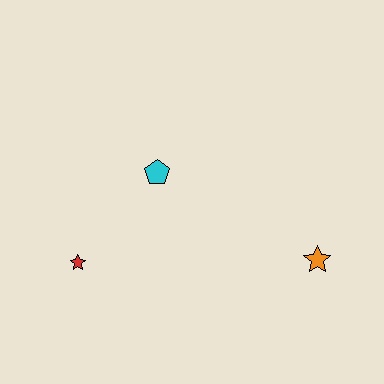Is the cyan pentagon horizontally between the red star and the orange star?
Yes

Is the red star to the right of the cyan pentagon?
No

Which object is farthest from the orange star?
The red star is farthest from the orange star.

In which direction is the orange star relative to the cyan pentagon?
The orange star is to the right of the cyan pentagon.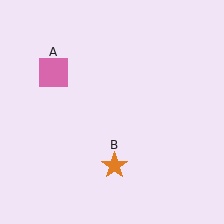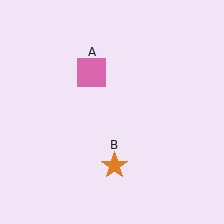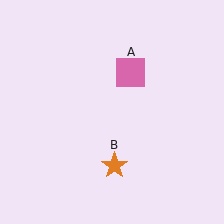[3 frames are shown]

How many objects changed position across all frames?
1 object changed position: pink square (object A).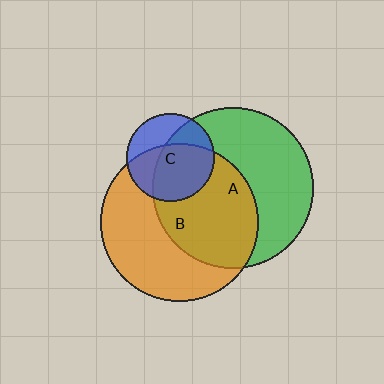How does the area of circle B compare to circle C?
Approximately 3.2 times.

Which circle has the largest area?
Circle A (green).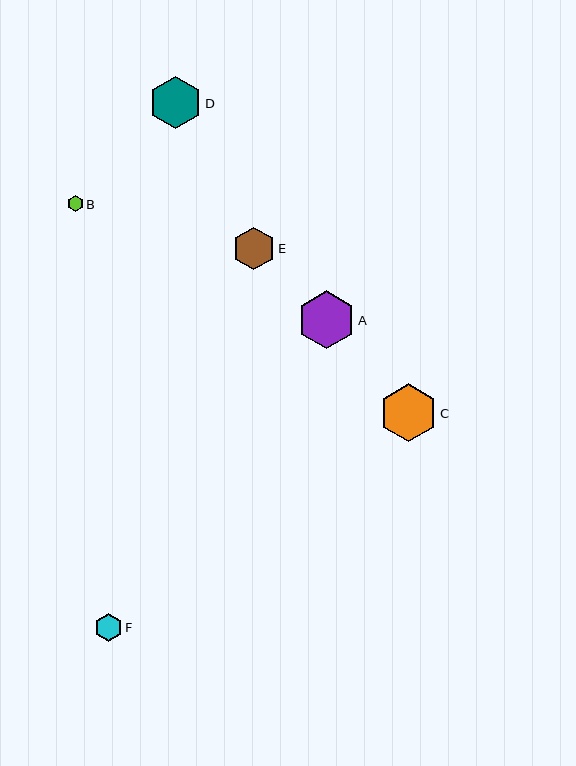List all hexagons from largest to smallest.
From largest to smallest: A, C, D, E, F, B.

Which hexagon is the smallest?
Hexagon B is the smallest with a size of approximately 16 pixels.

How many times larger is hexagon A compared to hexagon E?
Hexagon A is approximately 1.4 times the size of hexagon E.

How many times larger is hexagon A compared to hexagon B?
Hexagon A is approximately 3.6 times the size of hexagon B.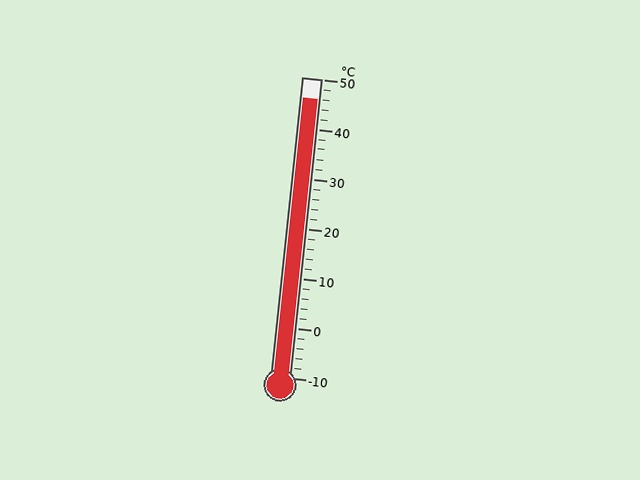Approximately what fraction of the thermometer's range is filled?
The thermometer is filled to approximately 95% of its range.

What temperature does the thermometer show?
The thermometer shows approximately 46°C.